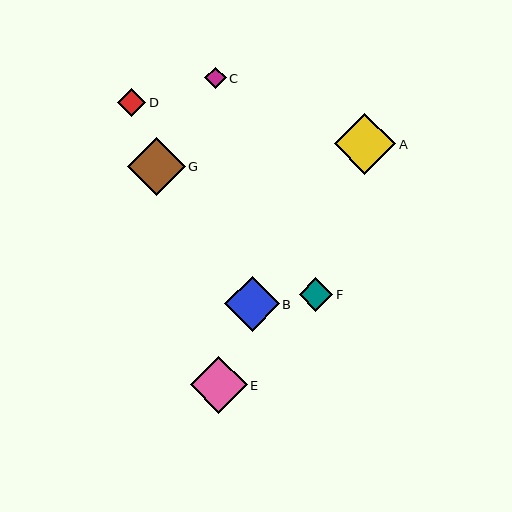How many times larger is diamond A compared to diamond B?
Diamond A is approximately 1.1 times the size of diamond B.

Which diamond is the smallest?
Diamond C is the smallest with a size of approximately 22 pixels.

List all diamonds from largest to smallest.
From largest to smallest: A, G, E, B, F, D, C.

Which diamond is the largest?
Diamond A is the largest with a size of approximately 61 pixels.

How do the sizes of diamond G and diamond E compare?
Diamond G and diamond E are approximately the same size.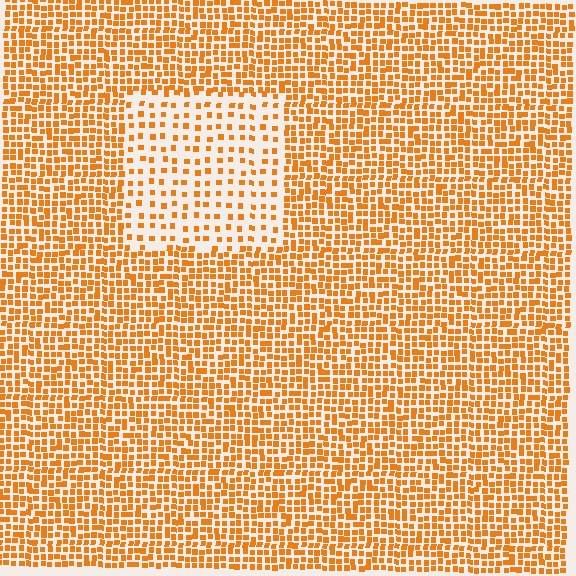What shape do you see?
I see a rectangle.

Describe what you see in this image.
The image contains small orange elements arranged at two different densities. A rectangle-shaped region is visible where the elements are less densely packed than the surrounding area.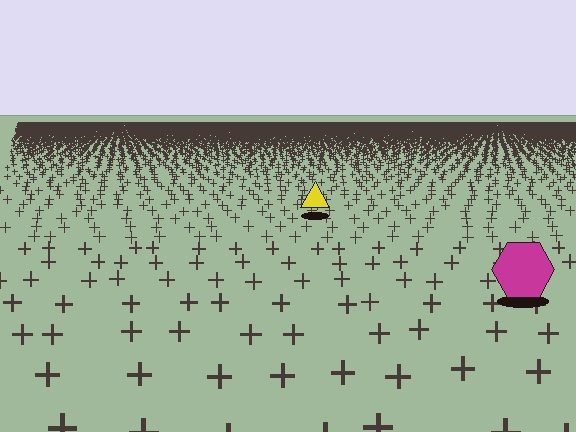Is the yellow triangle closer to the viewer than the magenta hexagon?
No. The magenta hexagon is closer — you can tell from the texture gradient: the ground texture is coarser near it.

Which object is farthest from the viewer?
The yellow triangle is farthest from the viewer. It appears smaller and the ground texture around it is denser.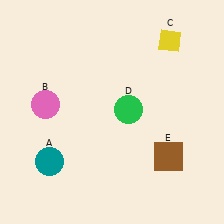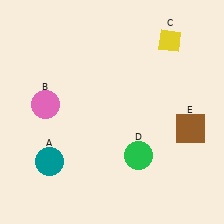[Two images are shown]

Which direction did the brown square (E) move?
The brown square (E) moved up.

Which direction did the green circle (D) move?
The green circle (D) moved down.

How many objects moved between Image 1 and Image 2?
2 objects moved between the two images.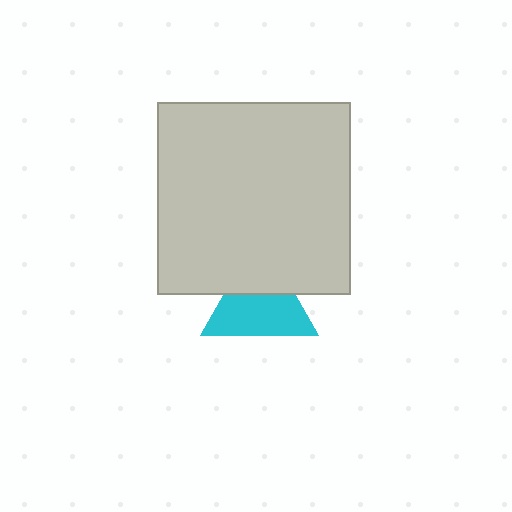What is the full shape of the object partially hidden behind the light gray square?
The partially hidden object is a cyan triangle.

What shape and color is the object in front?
The object in front is a light gray square.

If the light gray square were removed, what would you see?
You would see the complete cyan triangle.